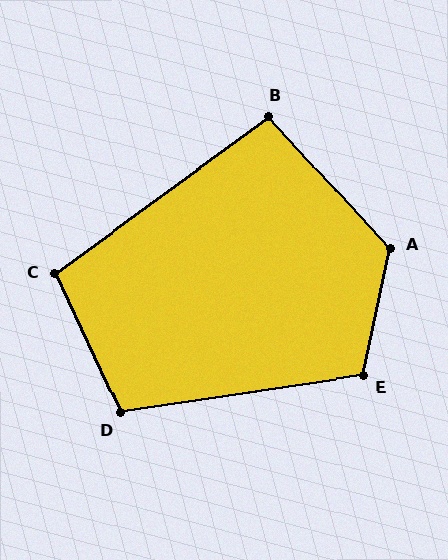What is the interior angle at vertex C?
Approximately 101 degrees (obtuse).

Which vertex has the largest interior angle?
A, at approximately 125 degrees.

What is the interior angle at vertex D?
Approximately 106 degrees (obtuse).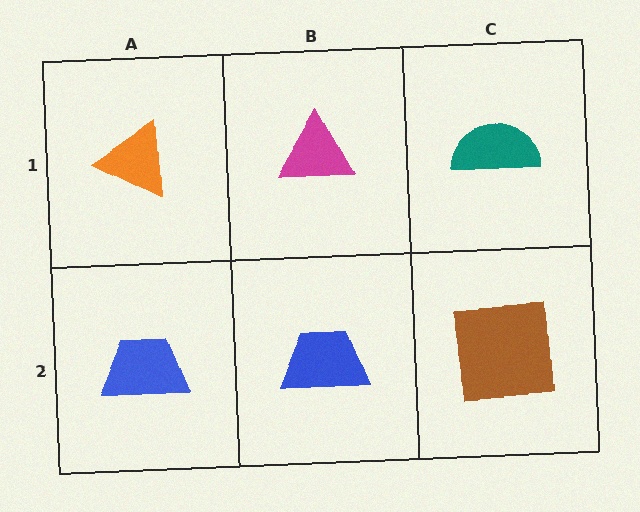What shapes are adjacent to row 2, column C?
A teal semicircle (row 1, column C), a blue trapezoid (row 2, column B).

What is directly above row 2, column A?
An orange triangle.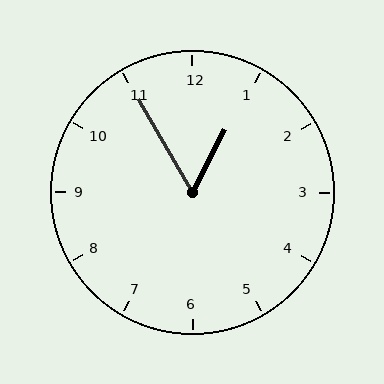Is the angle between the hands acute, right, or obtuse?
It is acute.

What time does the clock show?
12:55.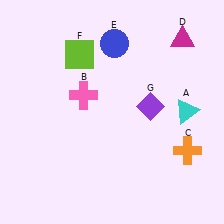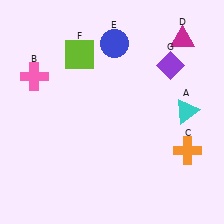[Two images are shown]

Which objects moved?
The objects that moved are: the pink cross (B), the purple diamond (G).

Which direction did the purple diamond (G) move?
The purple diamond (G) moved up.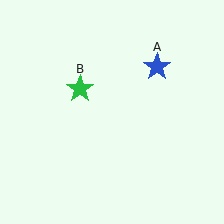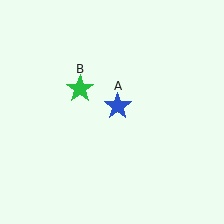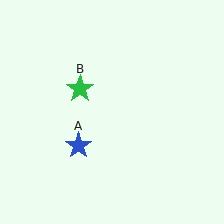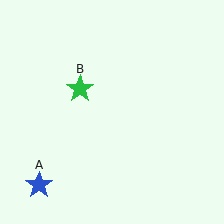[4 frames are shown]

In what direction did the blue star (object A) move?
The blue star (object A) moved down and to the left.